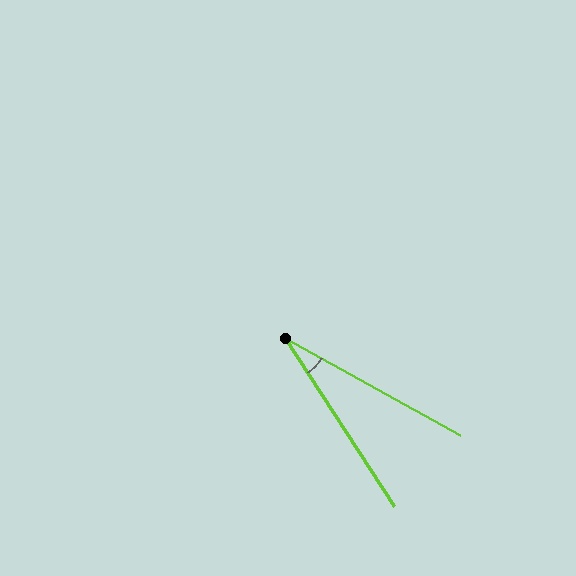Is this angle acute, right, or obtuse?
It is acute.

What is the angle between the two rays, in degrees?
Approximately 28 degrees.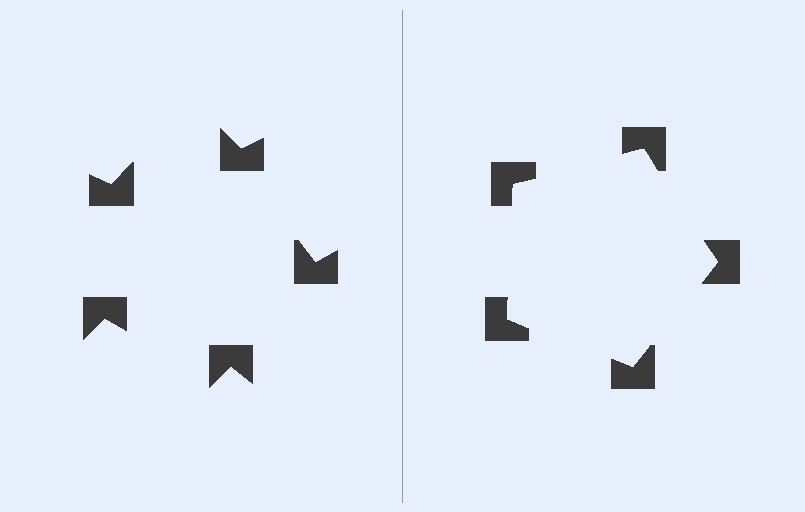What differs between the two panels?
The notched squares are positioned identically on both sides; only the wedge orientations differ. On the right they align to a pentagon; on the left they are misaligned.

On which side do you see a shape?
An illusory pentagon appears on the right side. On the left side the wedge cuts are rotated, so no coherent shape forms.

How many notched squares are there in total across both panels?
10 — 5 on each side.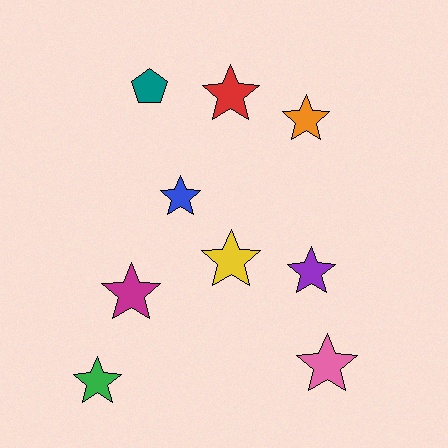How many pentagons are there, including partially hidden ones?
There is 1 pentagon.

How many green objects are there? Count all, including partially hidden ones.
There is 1 green object.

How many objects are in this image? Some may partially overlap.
There are 9 objects.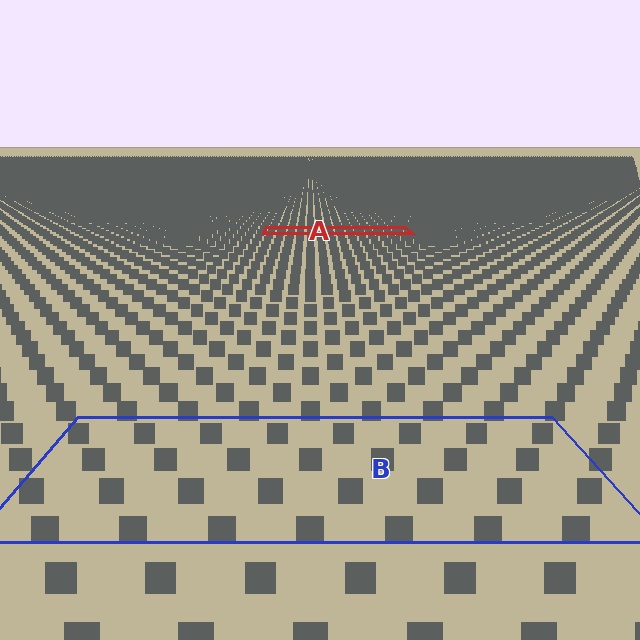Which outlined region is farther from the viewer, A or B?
Region A is farther from the viewer — the texture elements inside it appear smaller and more densely packed.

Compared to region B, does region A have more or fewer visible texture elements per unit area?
Region A has more texture elements per unit area — they are packed more densely because it is farther away.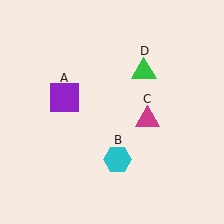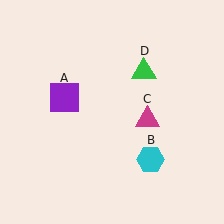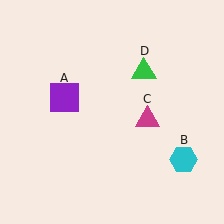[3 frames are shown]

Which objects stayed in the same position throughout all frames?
Purple square (object A) and magenta triangle (object C) and green triangle (object D) remained stationary.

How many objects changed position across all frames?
1 object changed position: cyan hexagon (object B).